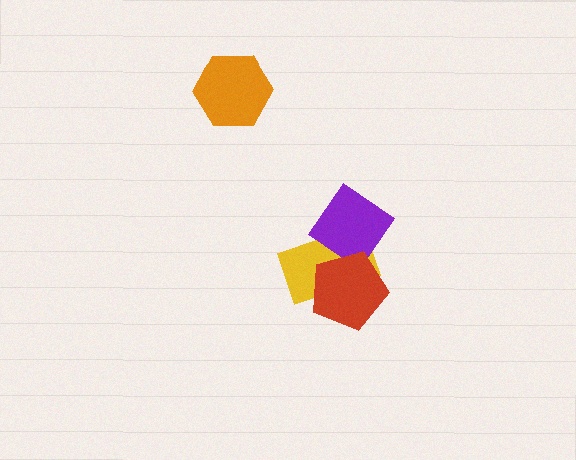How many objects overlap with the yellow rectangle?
2 objects overlap with the yellow rectangle.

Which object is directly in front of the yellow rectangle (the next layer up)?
The purple diamond is directly in front of the yellow rectangle.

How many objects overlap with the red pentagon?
2 objects overlap with the red pentagon.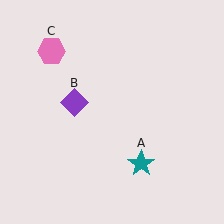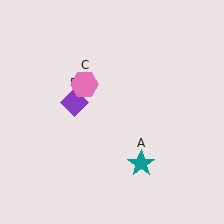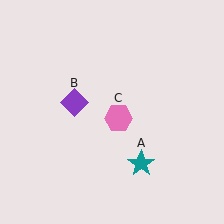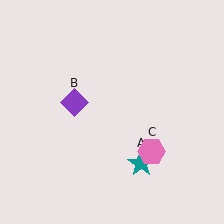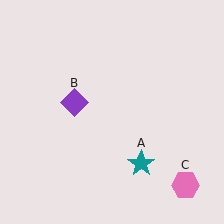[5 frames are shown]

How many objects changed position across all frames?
1 object changed position: pink hexagon (object C).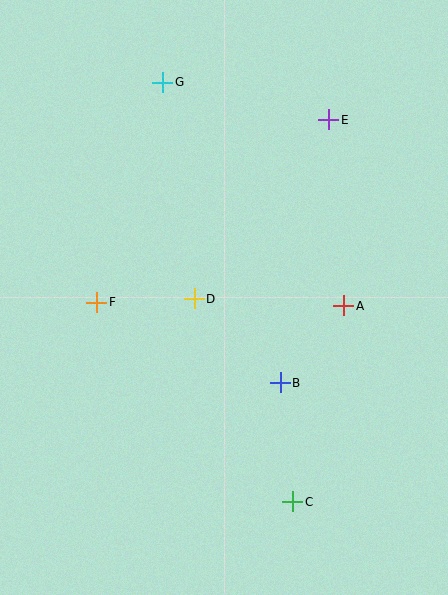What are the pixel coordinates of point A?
Point A is at (344, 306).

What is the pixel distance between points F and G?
The distance between F and G is 229 pixels.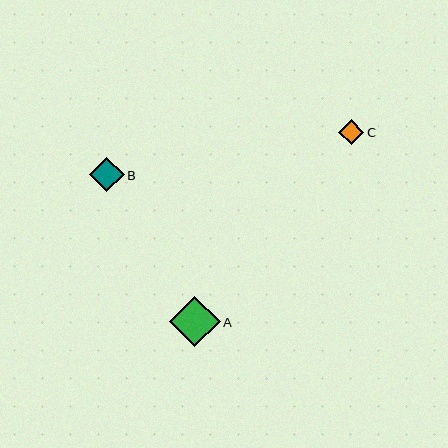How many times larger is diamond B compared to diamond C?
Diamond B is approximately 1.4 times the size of diamond C.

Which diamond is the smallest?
Diamond C is the smallest with a size of approximately 25 pixels.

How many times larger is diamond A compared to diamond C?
Diamond A is approximately 2.0 times the size of diamond C.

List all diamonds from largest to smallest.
From largest to smallest: A, B, C.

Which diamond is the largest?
Diamond A is the largest with a size of approximately 50 pixels.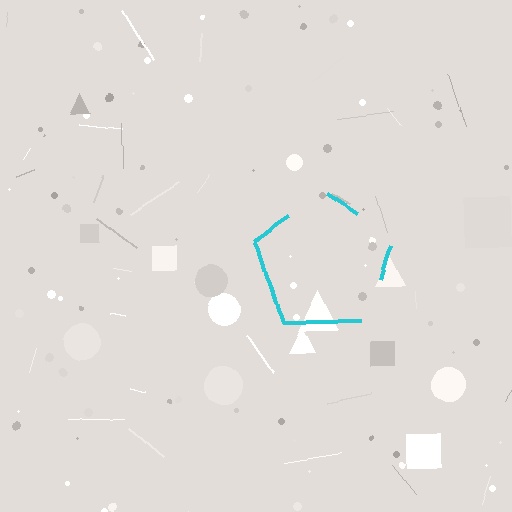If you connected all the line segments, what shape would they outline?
They would outline a pentagon.